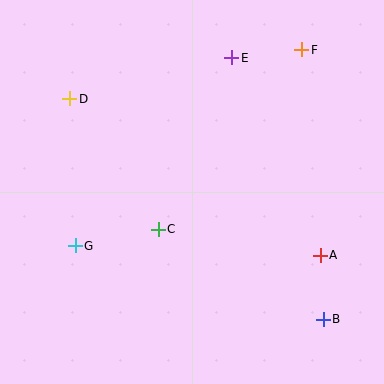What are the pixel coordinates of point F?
Point F is at (302, 50).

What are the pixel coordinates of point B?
Point B is at (323, 319).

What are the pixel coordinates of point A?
Point A is at (320, 255).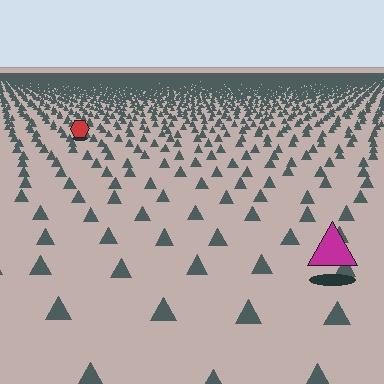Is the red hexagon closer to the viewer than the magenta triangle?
No. The magenta triangle is closer — you can tell from the texture gradient: the ground texture is coarser near it.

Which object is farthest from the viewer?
The red hexagon is farthest from the viewer. It appears smaller and the ground texture around it is denser.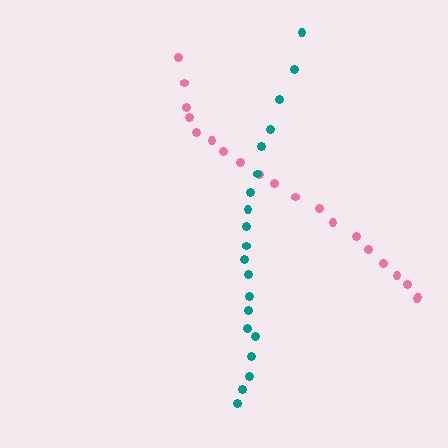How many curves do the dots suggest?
There are 2 distinct paths.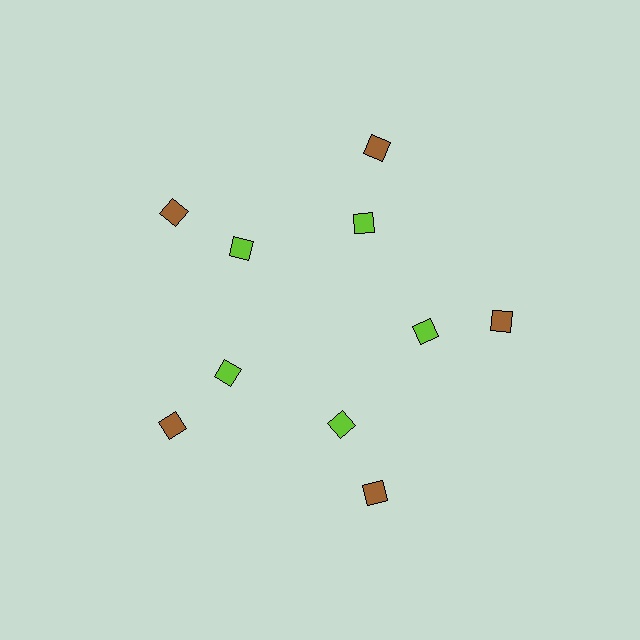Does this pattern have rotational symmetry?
Yes, this pattern has 5-fold rotational symmetry. It looks the same after rotating 72 degrees around the center.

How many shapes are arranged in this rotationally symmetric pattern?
There are 10 shapes, arranged in 5 groups of 2.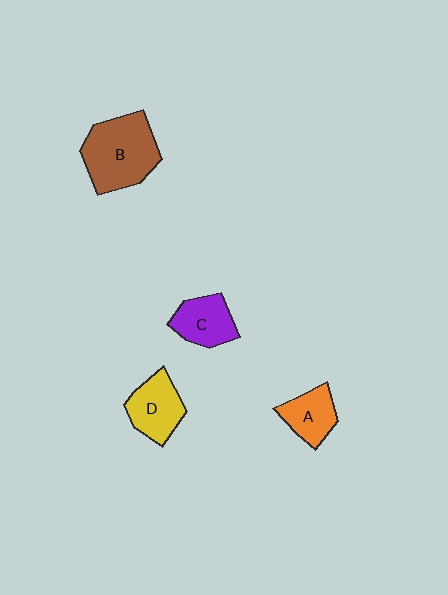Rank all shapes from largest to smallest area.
From largest to smallest: B (brown), D (yellow), C (purple), A (orange).